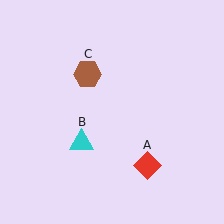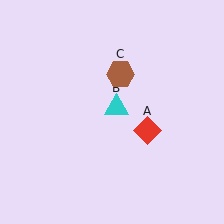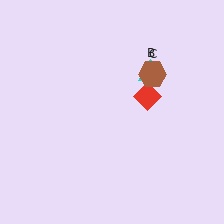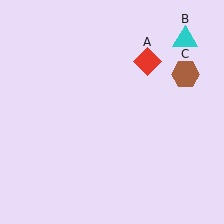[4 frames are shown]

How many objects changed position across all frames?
3 objects changed position: red diamond (object A), cyan triangle (object B), brown hexagon (object C).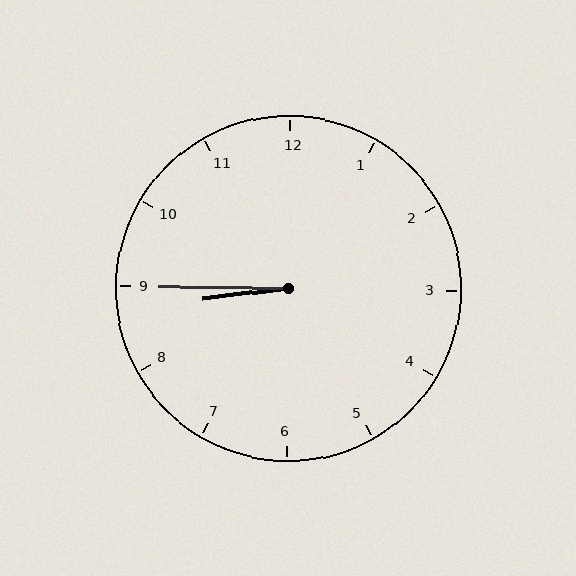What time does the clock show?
8:45.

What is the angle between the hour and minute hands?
Approximately 8 degrees.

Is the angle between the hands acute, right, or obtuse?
It is acute.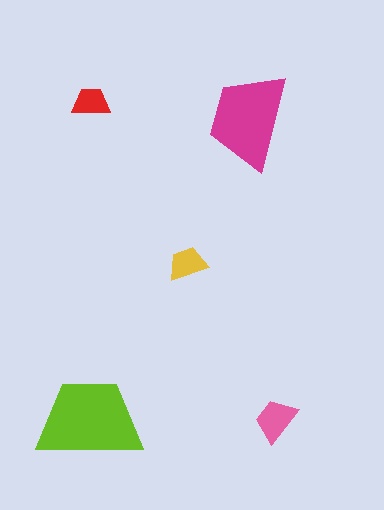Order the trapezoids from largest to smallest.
the lime one, the magenta one, the pink one, the yellow one, the red one.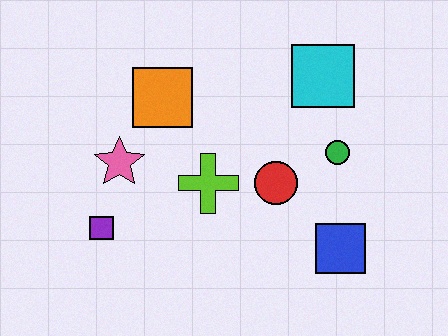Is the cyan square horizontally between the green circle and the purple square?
Yes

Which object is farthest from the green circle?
The purple square is farthest from the green circle.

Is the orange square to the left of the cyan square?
Yes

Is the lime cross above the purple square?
Yes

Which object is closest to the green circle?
The red circle is closest to the green circle.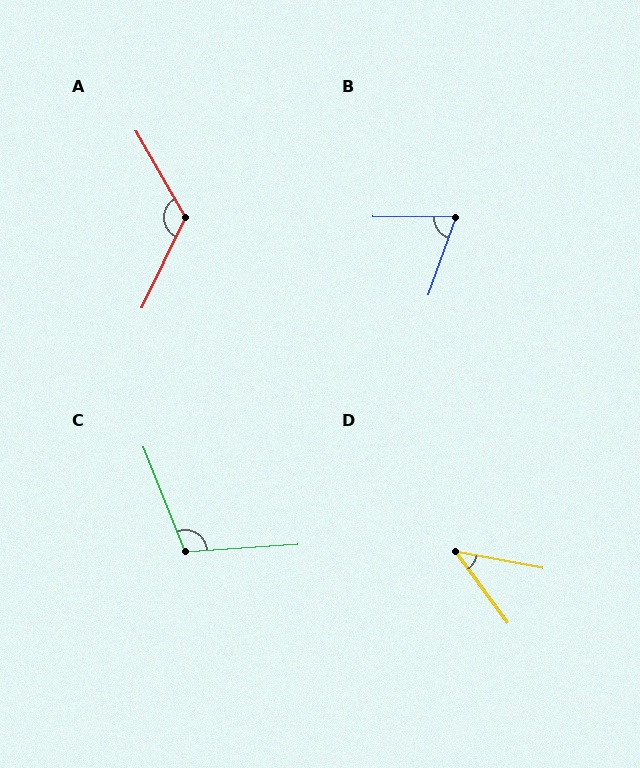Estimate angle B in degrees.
Approximately 71 degrees.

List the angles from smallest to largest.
D (43°), B (71°), C (108°), A (125°).